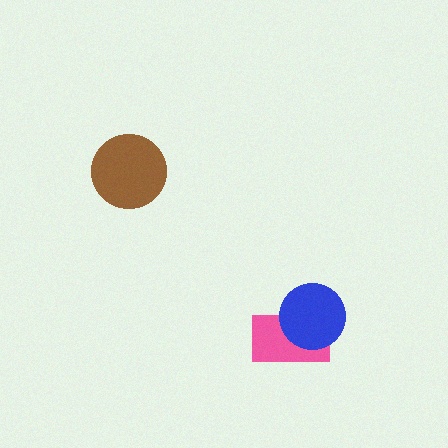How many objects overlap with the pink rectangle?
1 object overlaps with the pink rectangle.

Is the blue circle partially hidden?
No, no other shape covers it.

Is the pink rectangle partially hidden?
Yes, it is partially covered by another shape.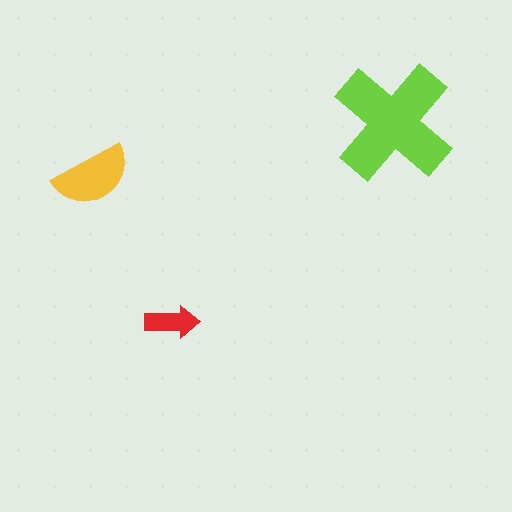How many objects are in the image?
There are 3 objects in the image.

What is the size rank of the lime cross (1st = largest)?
1st.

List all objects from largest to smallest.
The lime cross, the yellow semicircle, the red arrow.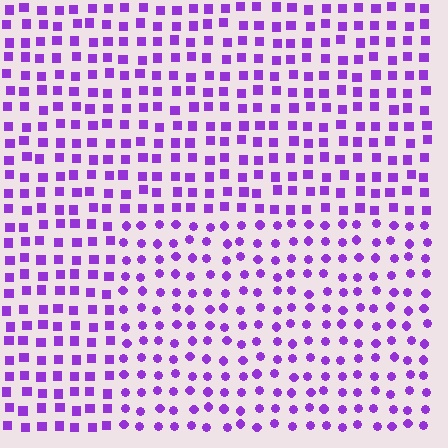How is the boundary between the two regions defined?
The boundary is defined by a change in element shape: circles inside vs. squares outside. All elements share the same color and spacing.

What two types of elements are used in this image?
The image uses circles inside the rectangle region and squares outside it.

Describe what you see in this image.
The image is filled with small purple elements arranged in a uniform grid. A rectangle-shaped region contains circles, while the surrounding area contains squares. The boundary is defined purely by the change in element shape.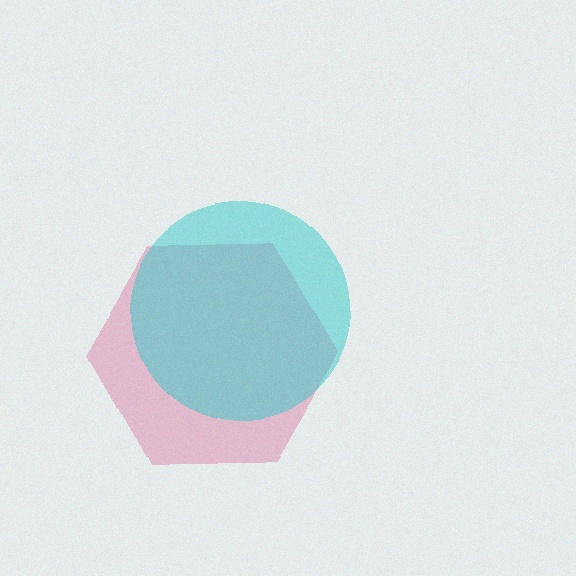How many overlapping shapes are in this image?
There are 2 overlapping shapes in the image.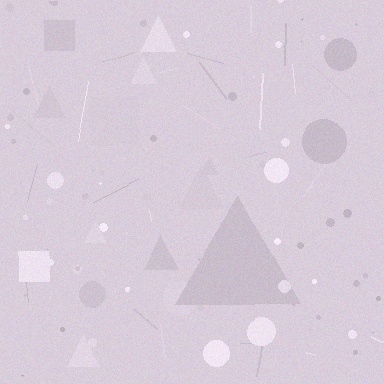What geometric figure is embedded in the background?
A triangle is embedded in the background.